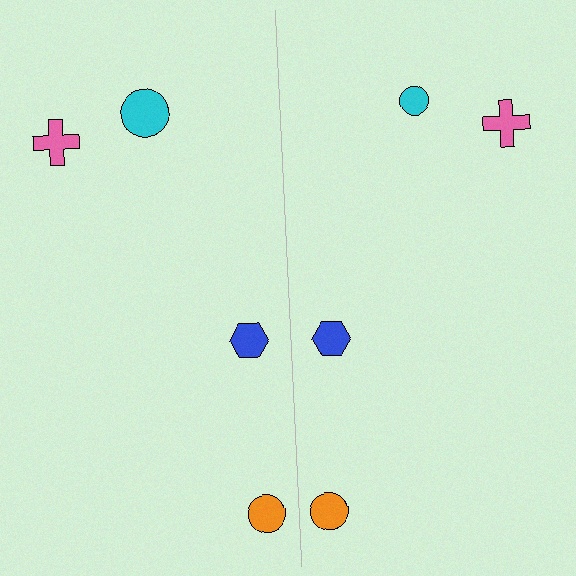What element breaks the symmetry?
The cyan circle on the right side has a different size than its mirror counterpart.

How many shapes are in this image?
There are 8 shapes in this image.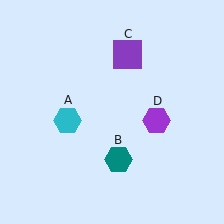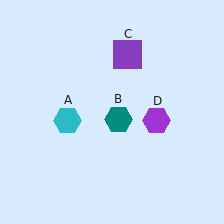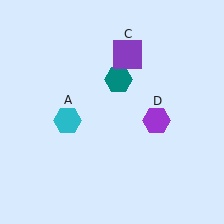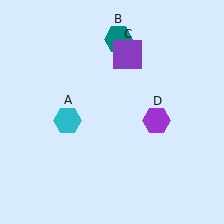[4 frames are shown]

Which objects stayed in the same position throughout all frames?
Cyan hexagon (object A) and purple square (object C) and purple hexagon (object D) remained stationary.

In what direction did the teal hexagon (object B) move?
The teal hexagon (object B) moved up.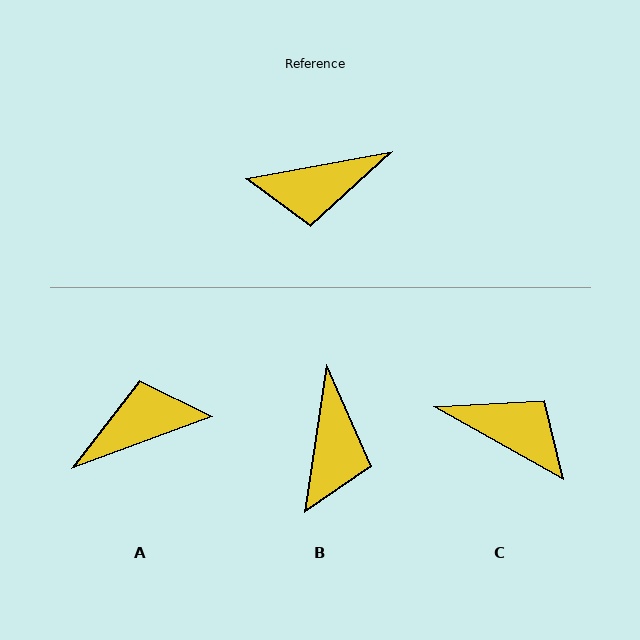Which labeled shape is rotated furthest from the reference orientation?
A, about 170 degrees away.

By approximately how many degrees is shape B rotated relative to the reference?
Approximately 71 degrees counter-clockwise.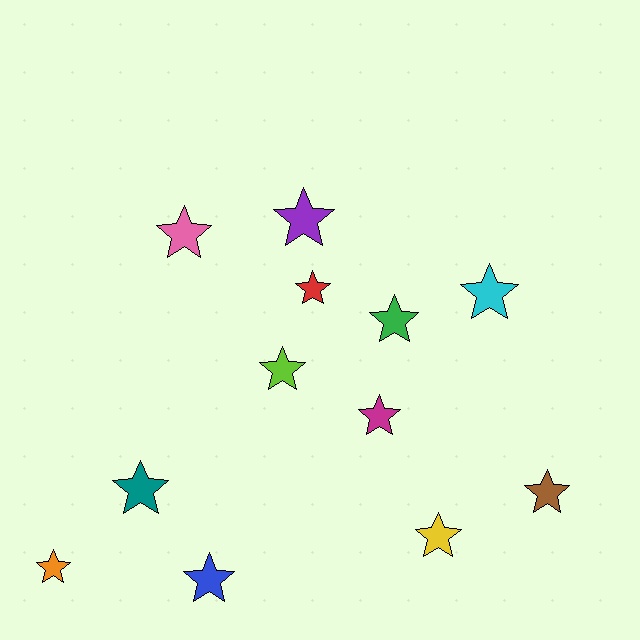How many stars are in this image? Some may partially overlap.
There are 12 stars.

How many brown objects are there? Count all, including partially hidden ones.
There is 1 brown object.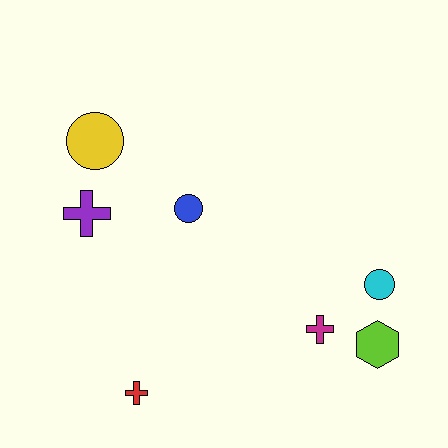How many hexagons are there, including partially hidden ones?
There is 1 hexagon.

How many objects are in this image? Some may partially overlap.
There are 7 objects.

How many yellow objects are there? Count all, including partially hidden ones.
There is 1 yellow object.